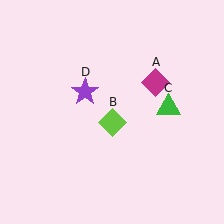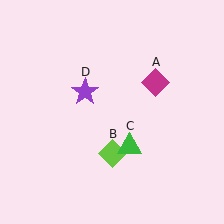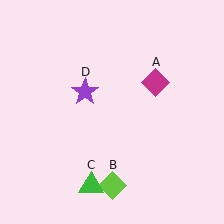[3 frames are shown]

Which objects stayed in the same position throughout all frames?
Magenta diamond (object A) and purple star (object D) remained stationary.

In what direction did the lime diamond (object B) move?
The lime diamond (object B) moved down.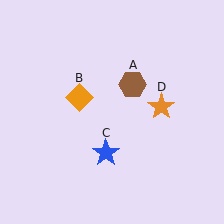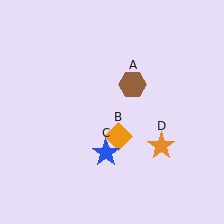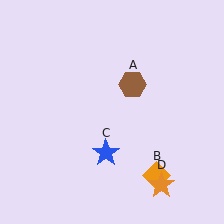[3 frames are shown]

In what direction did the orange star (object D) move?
The orange star (object D) moved down.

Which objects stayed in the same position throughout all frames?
Brown hexagon (object A) and blue star (object C) remained stationary.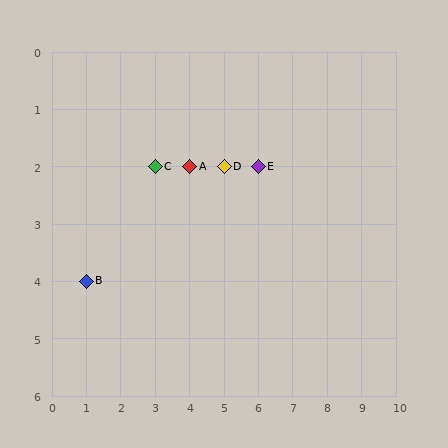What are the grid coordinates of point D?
Point D is at grid coordinates (5, 2).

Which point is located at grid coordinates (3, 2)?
Point C is at (3, 2).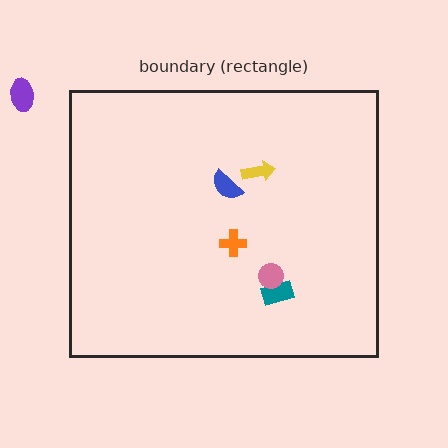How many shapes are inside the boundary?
5 inside, 1 outside.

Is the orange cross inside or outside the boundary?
Inside.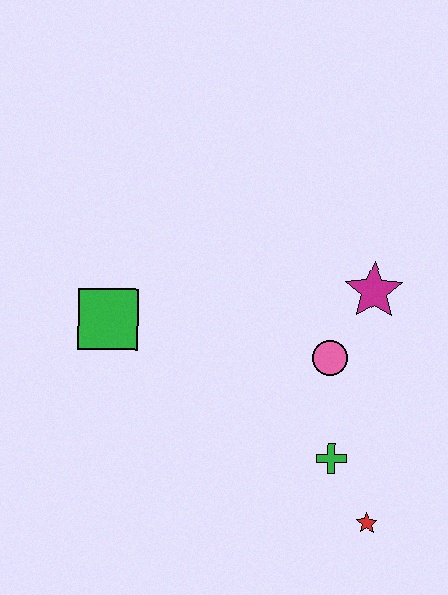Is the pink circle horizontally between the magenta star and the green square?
Yes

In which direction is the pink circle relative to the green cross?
The pink circle is above the green cross.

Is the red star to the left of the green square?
No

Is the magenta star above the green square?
Yes